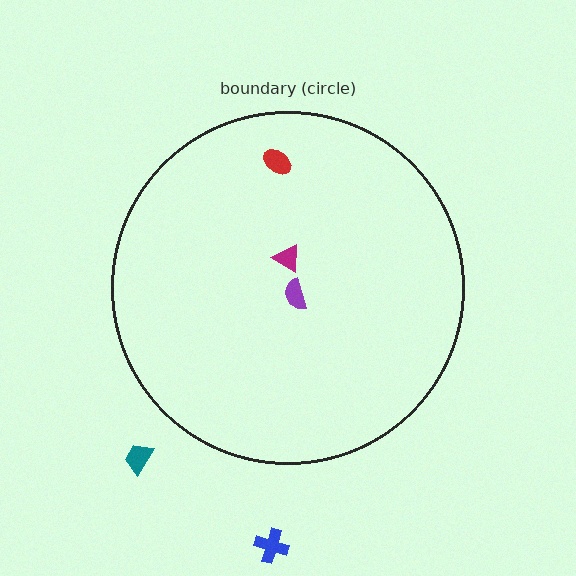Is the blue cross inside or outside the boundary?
Outside.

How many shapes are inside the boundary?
3 inside, 2 outside.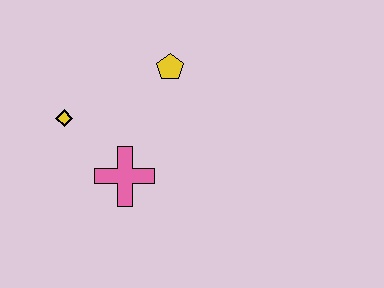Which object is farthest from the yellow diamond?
The yellow pentagon is farthest from the yellow diamond.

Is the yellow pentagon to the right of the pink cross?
Yes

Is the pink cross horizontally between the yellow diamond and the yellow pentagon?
Yes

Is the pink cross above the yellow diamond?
No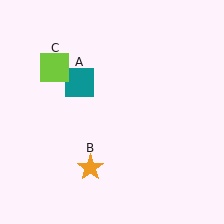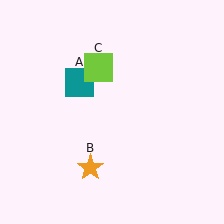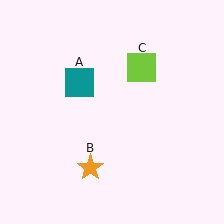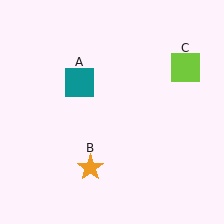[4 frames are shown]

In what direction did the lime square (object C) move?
The lime square (object C) moved right.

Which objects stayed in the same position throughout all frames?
Teal square (object A) and orange star (object B) remained stationary.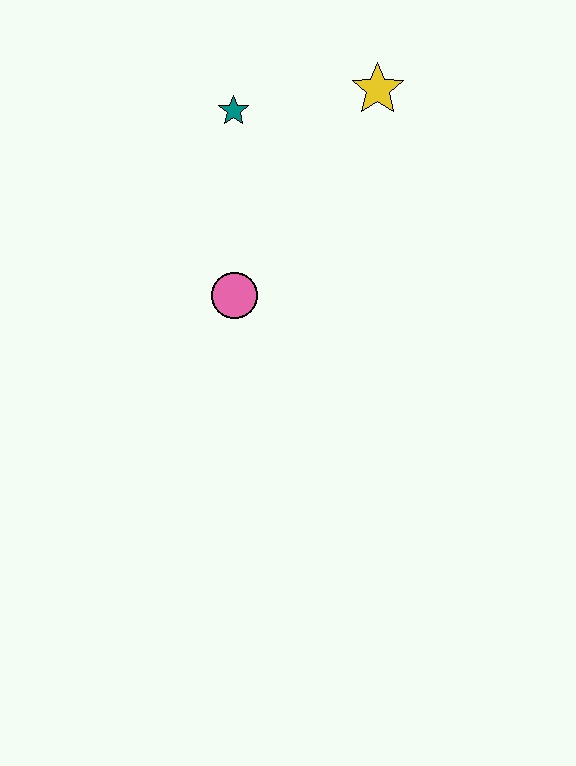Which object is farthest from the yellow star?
The pink circle is farthest from the yellow star.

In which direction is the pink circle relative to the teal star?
The pink circle is below the teal star.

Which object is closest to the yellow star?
The teal star is closest to the yellow star.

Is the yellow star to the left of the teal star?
No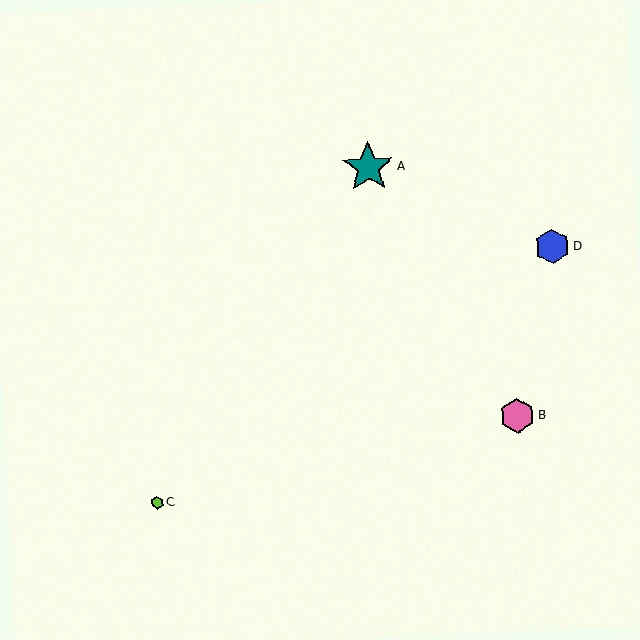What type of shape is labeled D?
Shape D is a blue hexagon.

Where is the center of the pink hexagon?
The center of the pink hexagon is at (517, 416).